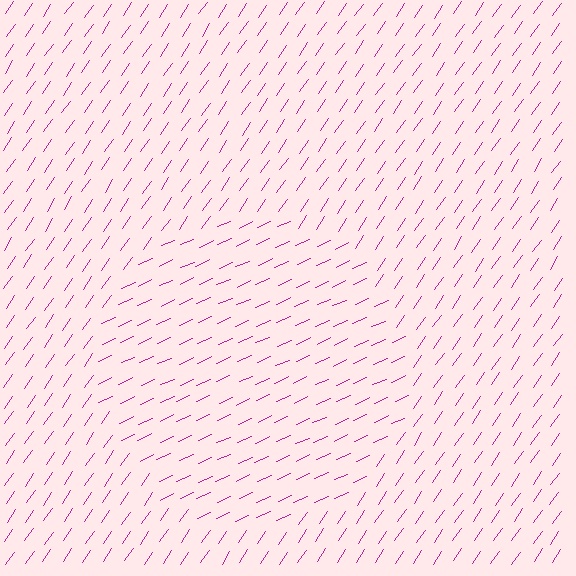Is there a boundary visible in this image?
Yes, there is a texture boundary formed by a change in line orientation.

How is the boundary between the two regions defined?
The boundary is defined purely by a change in line orientation (approximately 32 degrees difference). All lines are the same color and thickness.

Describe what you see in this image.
The image is filled with small magenta line segments. A circle region in the image has lines oriented differently from the surrounding lines, creating a visible texture boundary.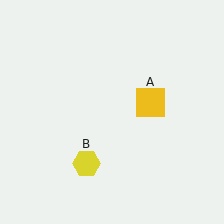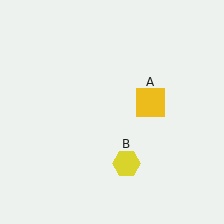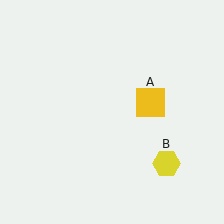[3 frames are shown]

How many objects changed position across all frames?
1 object changed position: yellow hexagon (object B).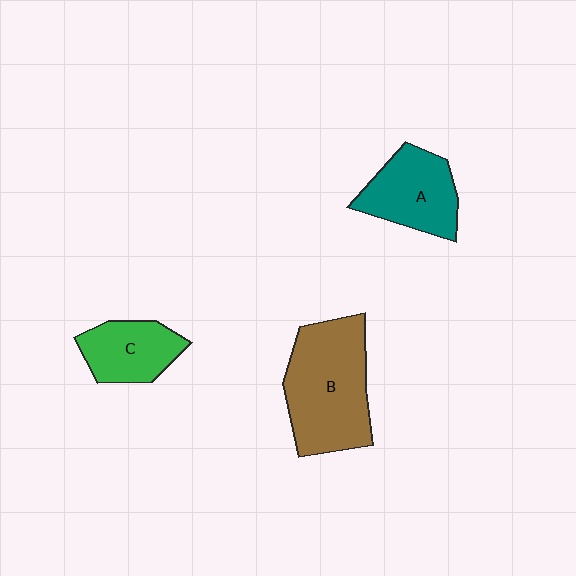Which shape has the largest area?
Shape B (brown).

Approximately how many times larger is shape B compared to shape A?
Approximately 1.5 times.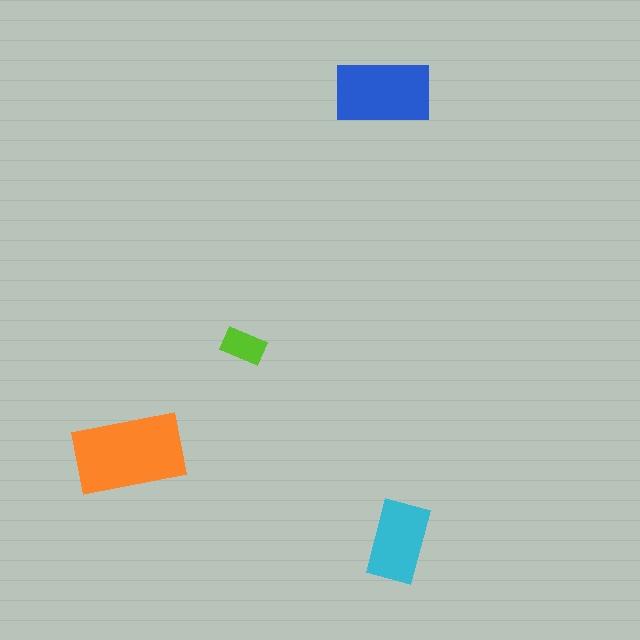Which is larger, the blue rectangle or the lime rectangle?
The blue one.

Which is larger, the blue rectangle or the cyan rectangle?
The blue one.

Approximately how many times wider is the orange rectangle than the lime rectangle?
About 2.5 times wider.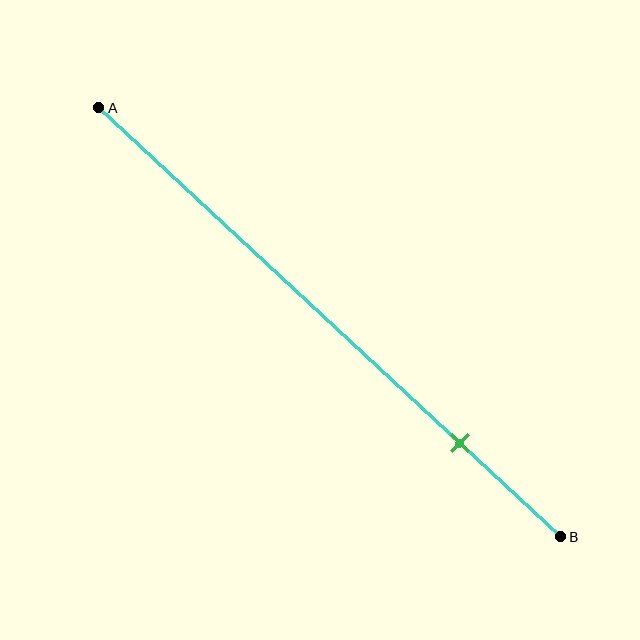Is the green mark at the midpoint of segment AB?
No, the mark is at about 80% from A, not at the 50% midpoint.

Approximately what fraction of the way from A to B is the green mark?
The green mark is approximately 80% of the way from A to B.